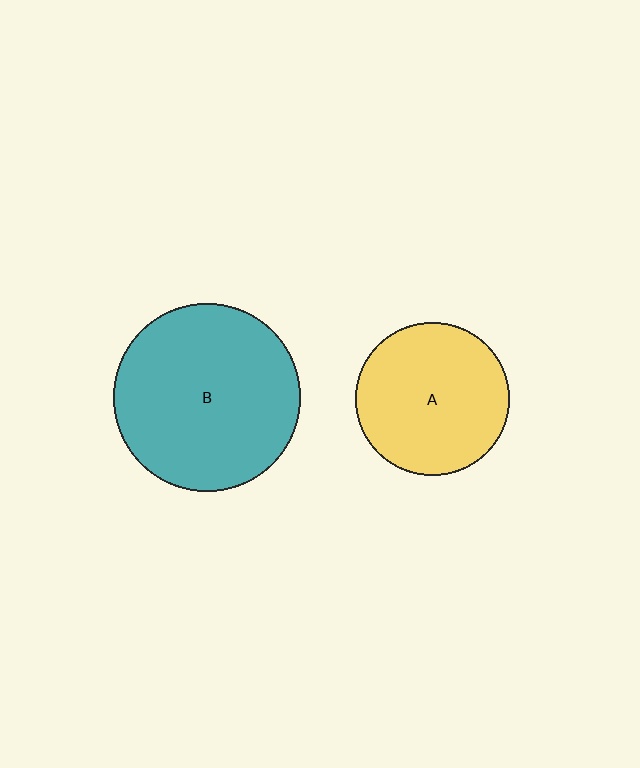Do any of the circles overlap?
No, none of the circles overlap.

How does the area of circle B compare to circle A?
Approximately 1.5 times.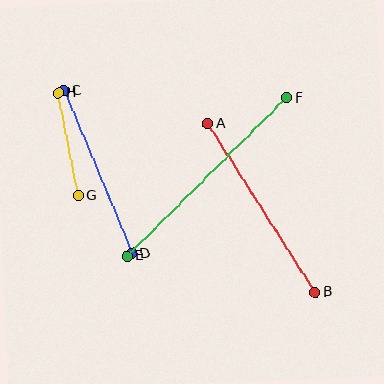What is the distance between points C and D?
The distance is approximately 176 pixels.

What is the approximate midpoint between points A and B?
The midpoint is at approximately (262, 208) pixels.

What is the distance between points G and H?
The distance is approximately 105 pixels.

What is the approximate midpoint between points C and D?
The midpoint is at approximately (98, 172) pixels.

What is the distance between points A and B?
The distance is approximately 200 pixels.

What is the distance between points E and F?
The distance is approximately 225 pixels.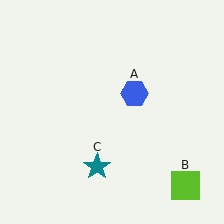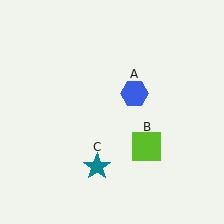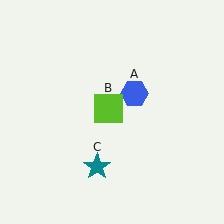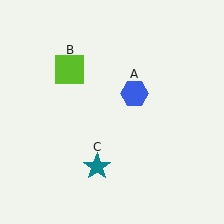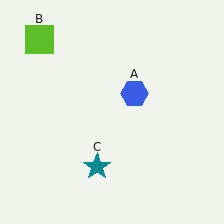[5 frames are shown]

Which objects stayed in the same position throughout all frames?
Blue hexagon (object A) and teal star (object C) remained stationary.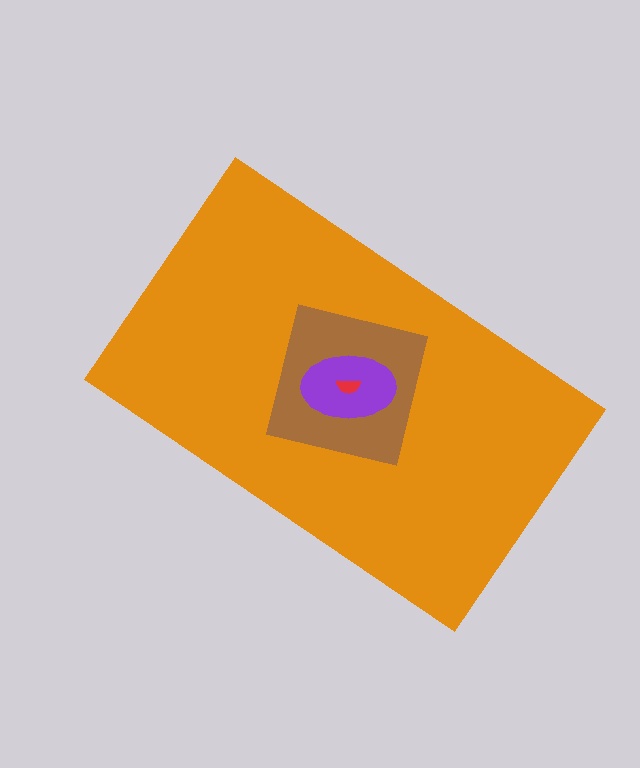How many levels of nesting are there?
4.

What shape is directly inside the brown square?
The purple ellipse.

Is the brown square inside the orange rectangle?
Yes.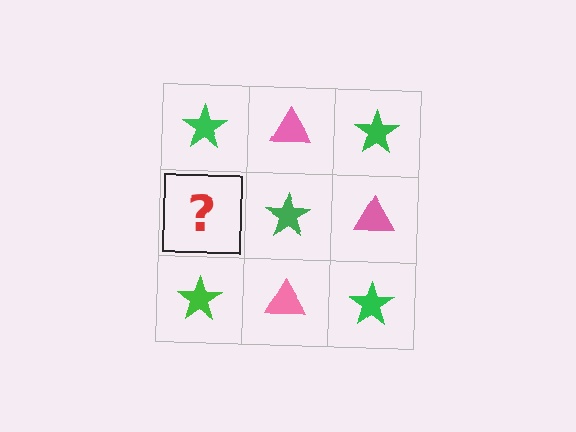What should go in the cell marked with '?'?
The missing cell should contain a pink triangle.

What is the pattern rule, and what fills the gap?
The rule is that it alternates green star and pink triangle in a checkerboard pattern. The gap should be filled with a pink triangle.